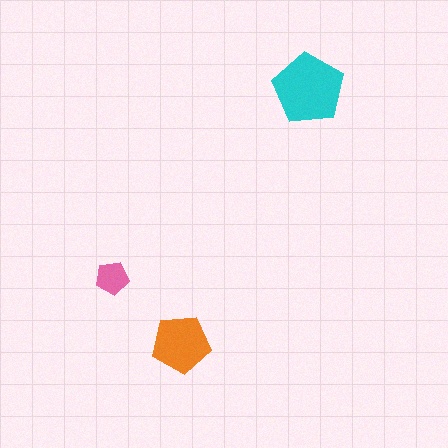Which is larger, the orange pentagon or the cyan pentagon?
The cyan one.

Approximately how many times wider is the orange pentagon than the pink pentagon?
About 2 times wider.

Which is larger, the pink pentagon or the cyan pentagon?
The cyan one.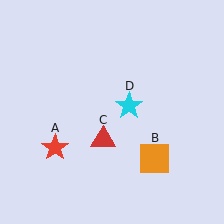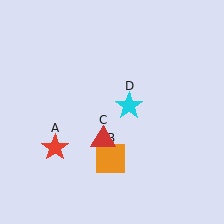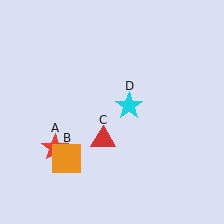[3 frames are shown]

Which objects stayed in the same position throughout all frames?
Red star (object A) and red triangle (object C) and cyan star (object D) remained stationary.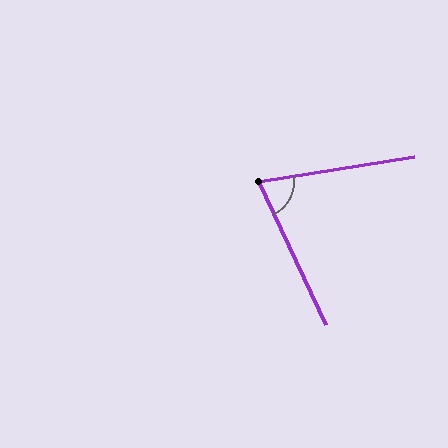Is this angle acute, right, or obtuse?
It is acute.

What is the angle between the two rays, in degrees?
Approximately 74 degrees.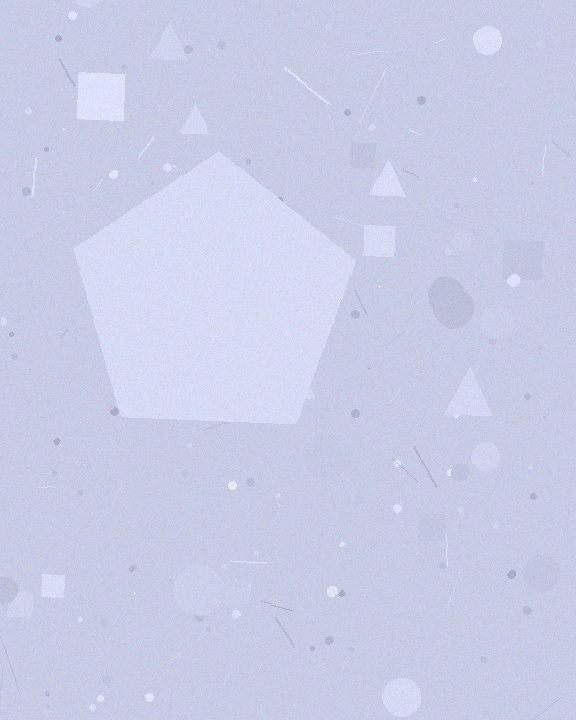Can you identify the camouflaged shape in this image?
The camouflaged shape is a pentagon.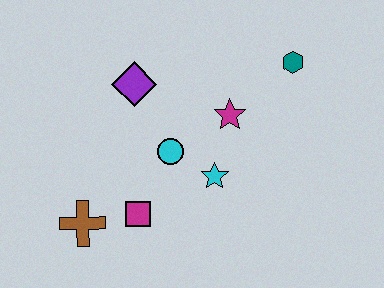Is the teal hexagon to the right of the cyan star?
Yes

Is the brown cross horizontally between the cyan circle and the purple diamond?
No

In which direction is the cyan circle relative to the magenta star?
The cyan circle is to the left of the magenta star.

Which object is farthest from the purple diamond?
The teal hexagon is farthest from the purple diamond.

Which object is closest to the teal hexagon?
The magenta star is closest to the teal hexagon.